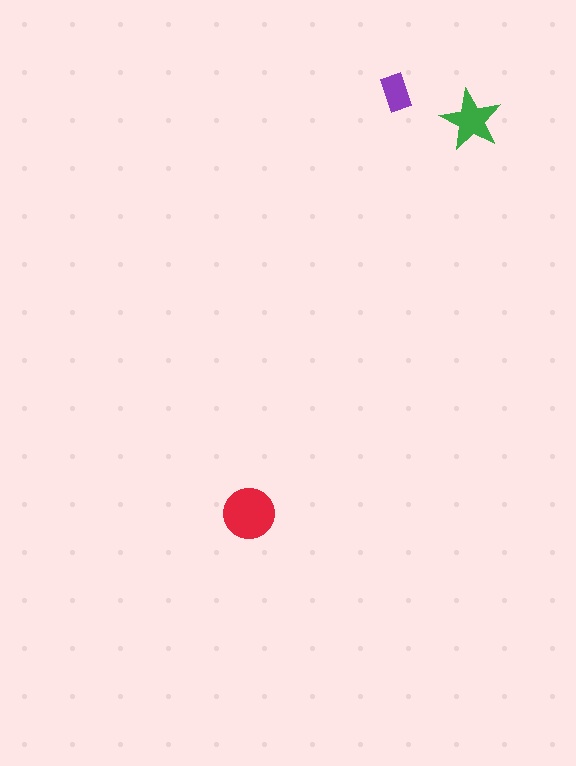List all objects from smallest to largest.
The purple rectangle, the green star, the red circle.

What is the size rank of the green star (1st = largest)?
2nd.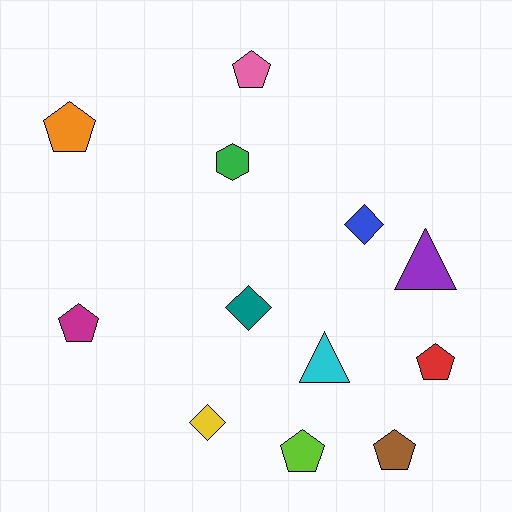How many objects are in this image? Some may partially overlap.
There are 12 objects.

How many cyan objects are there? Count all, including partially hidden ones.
There is 1 cyan object.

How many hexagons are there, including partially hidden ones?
There is 1 hexagon.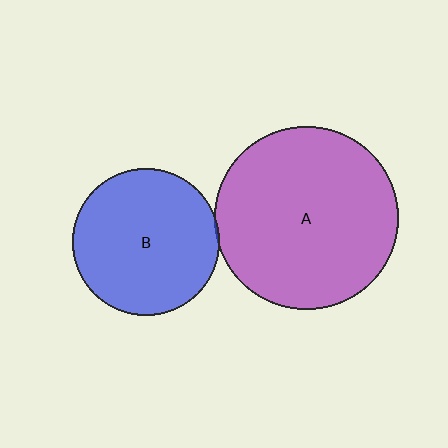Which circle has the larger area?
Circle A (purple).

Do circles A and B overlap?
Yes.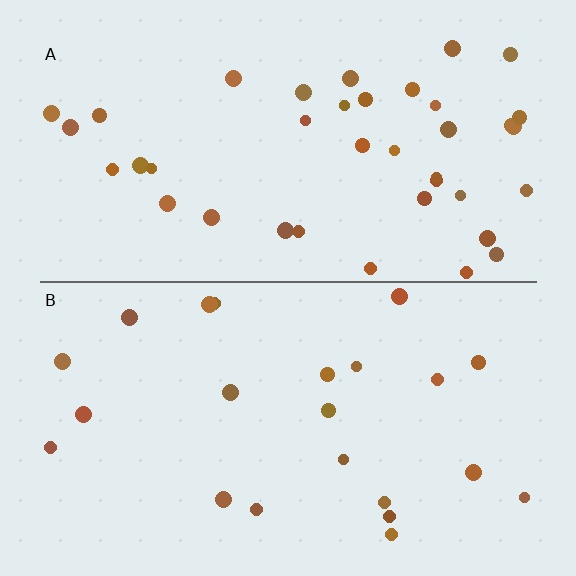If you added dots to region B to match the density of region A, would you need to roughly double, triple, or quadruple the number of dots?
Approximately double.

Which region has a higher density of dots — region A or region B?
A (the top).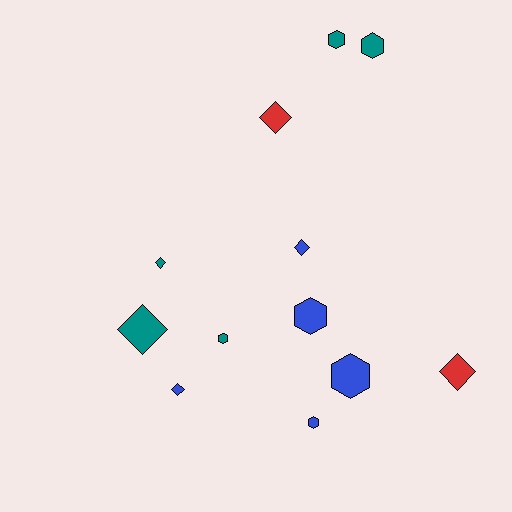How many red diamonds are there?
There are 2 red diamonds.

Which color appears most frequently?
Teal, with 5 objects.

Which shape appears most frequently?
Diamond, with 6 objects.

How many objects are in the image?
There are 12 objects.